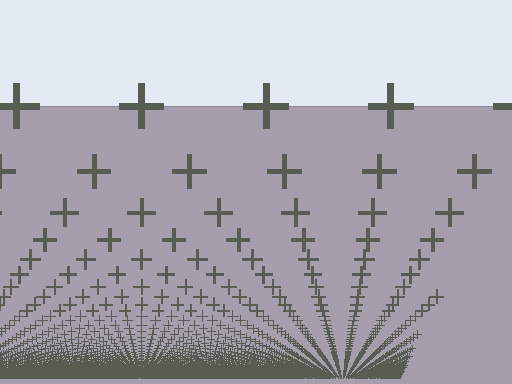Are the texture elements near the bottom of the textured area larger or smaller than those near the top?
Smaller. The gradient is inverted — elements near the bottom are smaller and denser.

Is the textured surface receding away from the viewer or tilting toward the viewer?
The surface appears to tilt toward the viewer. Texture elements get larger and sparser toward the top.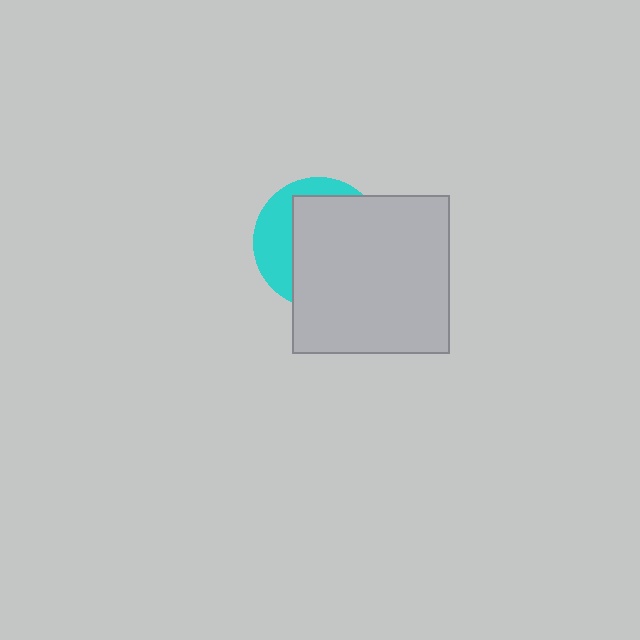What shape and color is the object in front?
The object in front is a light gray square.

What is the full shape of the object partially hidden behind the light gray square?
The partially hidden object is a cyan circle.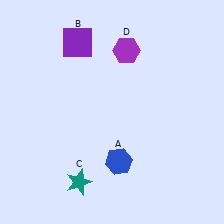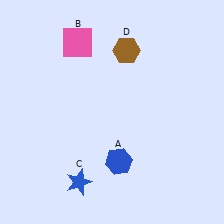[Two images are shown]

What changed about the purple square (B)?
In Image 1, B is purple. In Image 2, it changed to pink.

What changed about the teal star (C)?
In Image 1, C is teal. In Image 2, it changed to blue.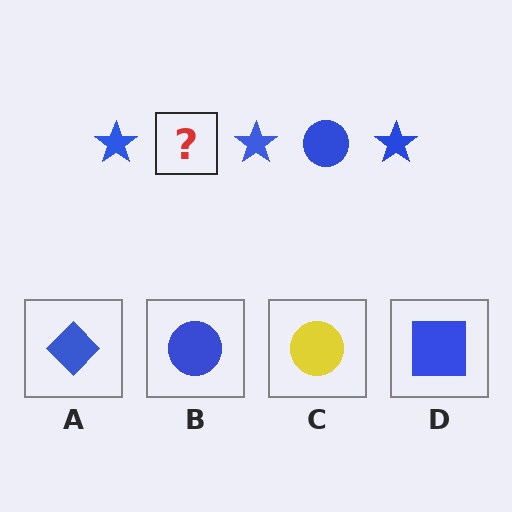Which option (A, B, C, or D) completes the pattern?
B.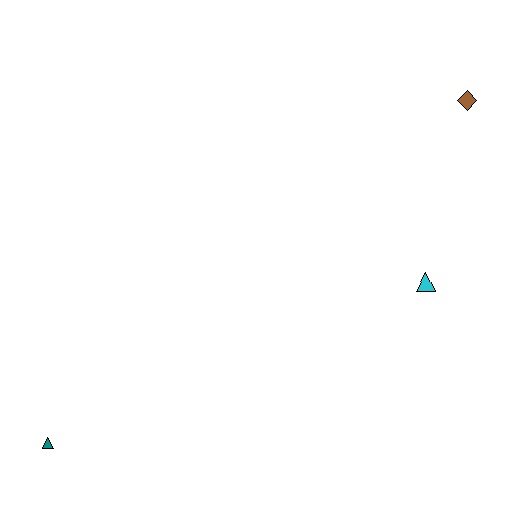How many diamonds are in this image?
There is 1 diamond.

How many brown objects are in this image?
There is 1 brown object.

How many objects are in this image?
There are 3 objects.